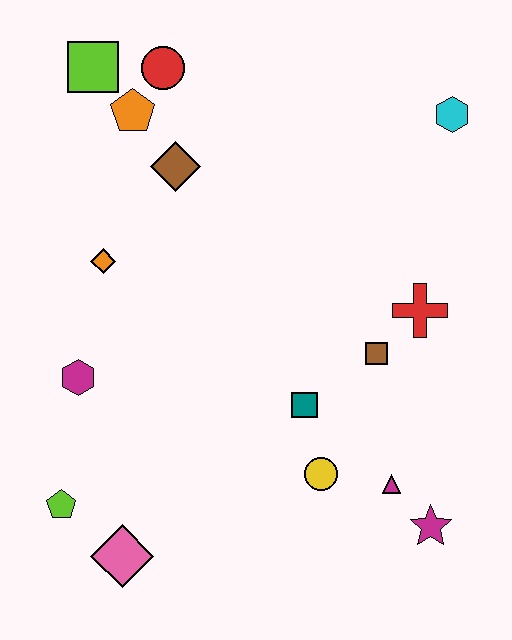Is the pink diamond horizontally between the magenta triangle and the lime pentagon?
Yes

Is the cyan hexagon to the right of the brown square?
Yes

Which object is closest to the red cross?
The brown square is closest to the red cross.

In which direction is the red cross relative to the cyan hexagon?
The red cross is below the cyan hexagon.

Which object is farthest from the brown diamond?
The magenta star is farthest from the brown diamond.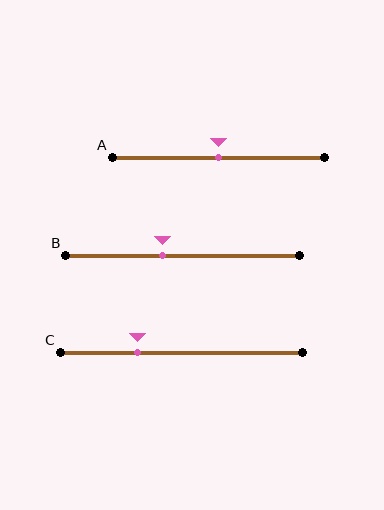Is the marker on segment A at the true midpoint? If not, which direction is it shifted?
Yes, the marker on segment A is at the true midpoint.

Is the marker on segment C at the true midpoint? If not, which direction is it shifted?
No, the marker on segment C is shifted to the left by about 18% of the segment length.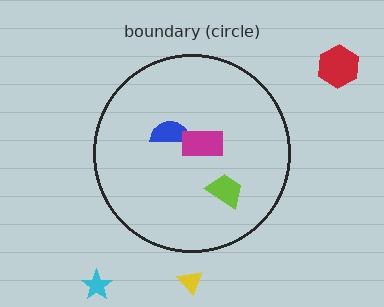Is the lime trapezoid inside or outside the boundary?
Inside.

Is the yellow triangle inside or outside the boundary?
Outside.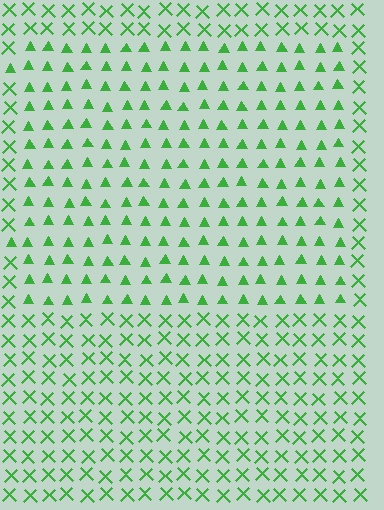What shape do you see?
I see a rectangle.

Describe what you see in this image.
The image is filled with small green elements arranged in a uniform grid. A rectangle-shaped region contains triangles, while the surrounding area contains X marks. The boundary is defined purely by the change in element shape.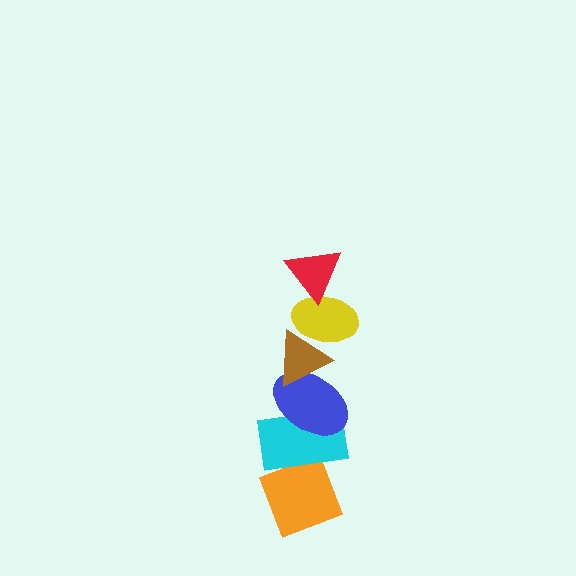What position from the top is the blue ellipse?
The blue ellipse is 4th from the top.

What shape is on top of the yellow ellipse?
The red triangle is on top of the yellow ellipse.